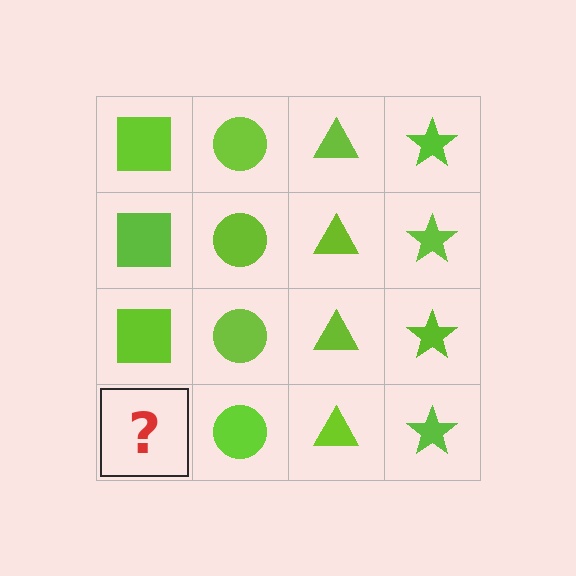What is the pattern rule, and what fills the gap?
The rule is that each column has a consistent shape. The gap should be filled with a lime square.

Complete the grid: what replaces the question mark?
The question mark should be replaced with a lime square.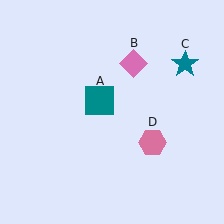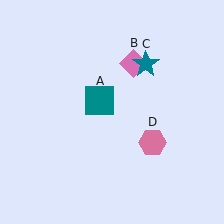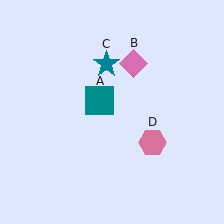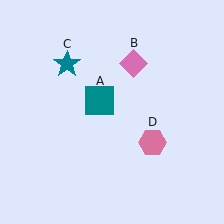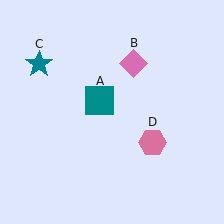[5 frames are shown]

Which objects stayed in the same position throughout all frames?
Teal square (object A) and pink diamond (object B) and pink hexagon (object D) remained stationary.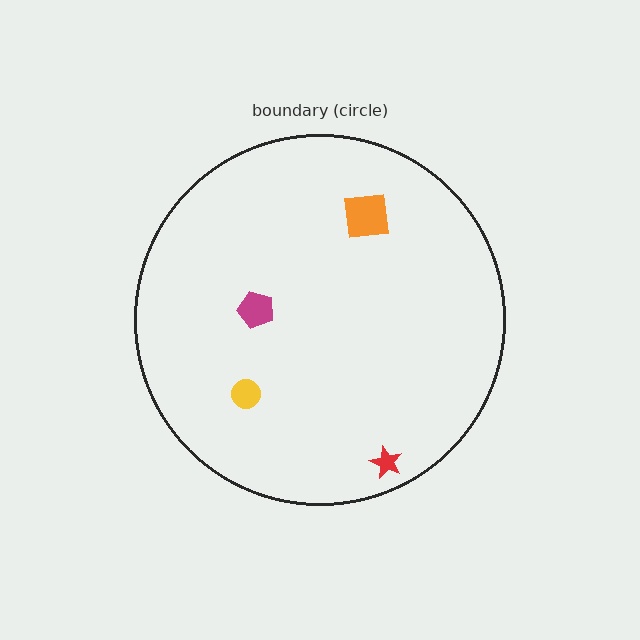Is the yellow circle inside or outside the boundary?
Inside.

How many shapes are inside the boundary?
4 inside, 0 outside.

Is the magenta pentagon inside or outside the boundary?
Inside.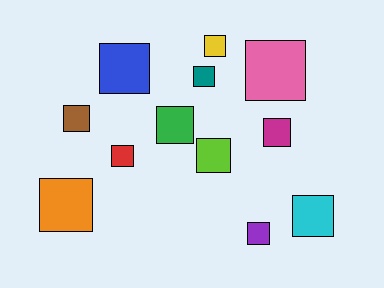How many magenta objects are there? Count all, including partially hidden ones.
There is 1 magenta object.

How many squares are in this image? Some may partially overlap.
There are 12 squares.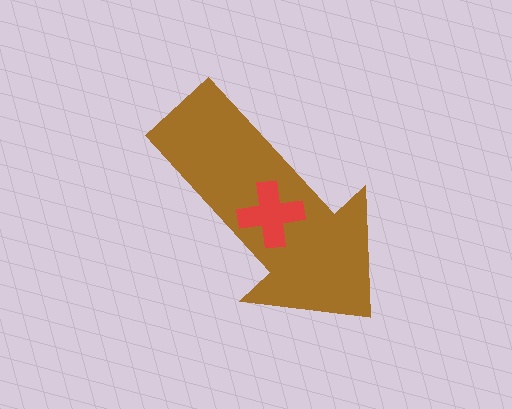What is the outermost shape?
The brown arrow.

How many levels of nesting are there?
2.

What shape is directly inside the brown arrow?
The red cross.